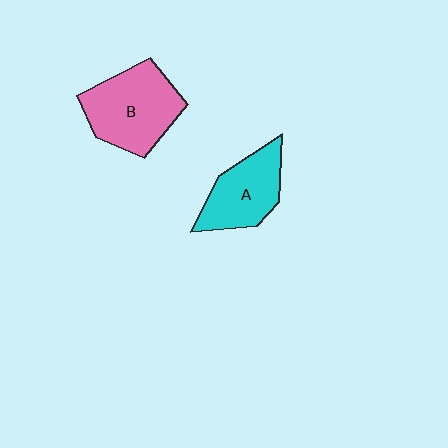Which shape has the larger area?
Shape B (pink).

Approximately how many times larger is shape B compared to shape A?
Approximately 1.3 times.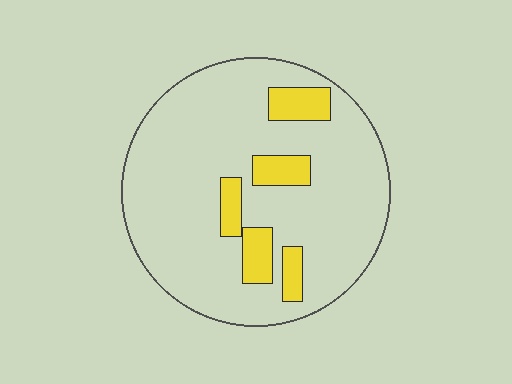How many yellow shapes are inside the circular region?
5.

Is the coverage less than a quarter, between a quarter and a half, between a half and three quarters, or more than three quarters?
Less than a quarter.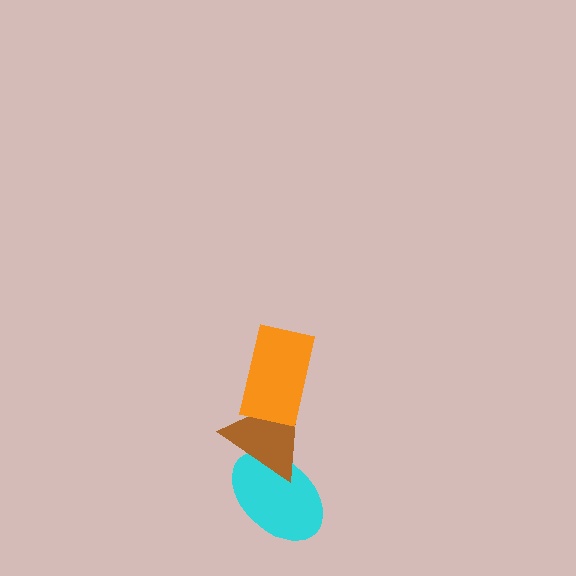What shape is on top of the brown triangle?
The orange rectangle is on top of the brown triangle.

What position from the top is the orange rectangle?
The orange rectangle is 1st from the top.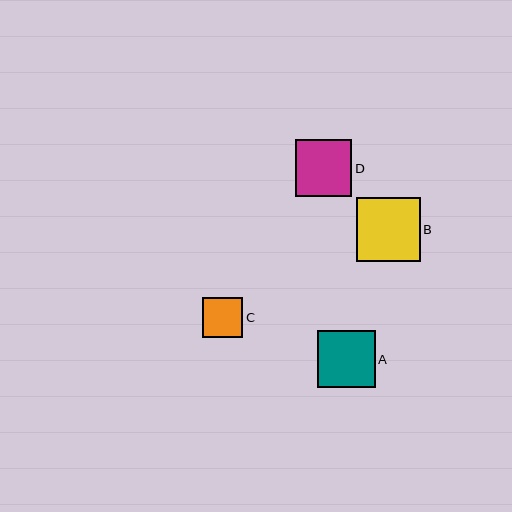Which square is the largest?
Square B is the largest with a size of approximately 64 pixels.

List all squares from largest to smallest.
From largest to smallest: B, A, D, C.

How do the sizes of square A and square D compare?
Square A and square D are approximately the same size.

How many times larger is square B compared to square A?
Square B is approximately 1.1 times the size of square A.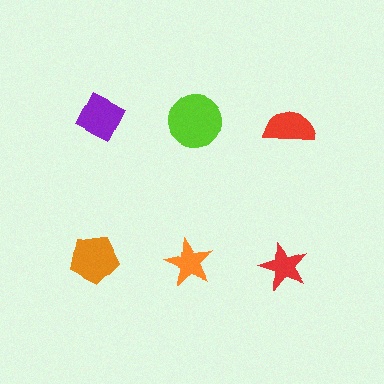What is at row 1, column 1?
A purple diamond.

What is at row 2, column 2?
An orange star.